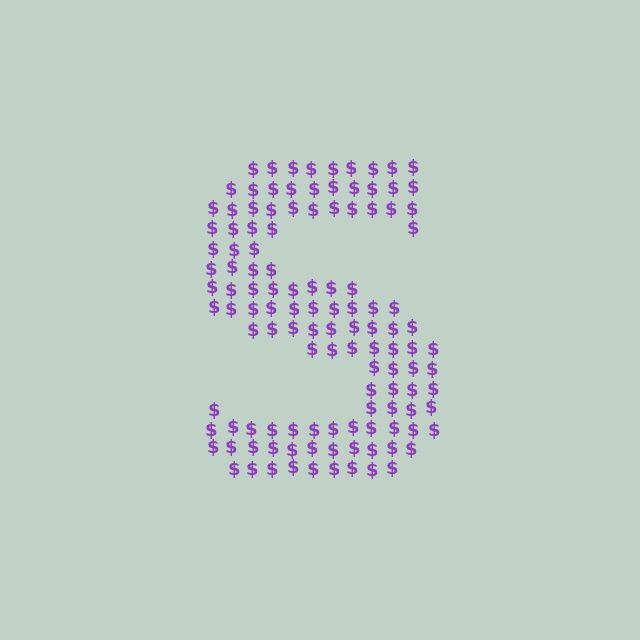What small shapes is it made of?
It is made of small dollar signs.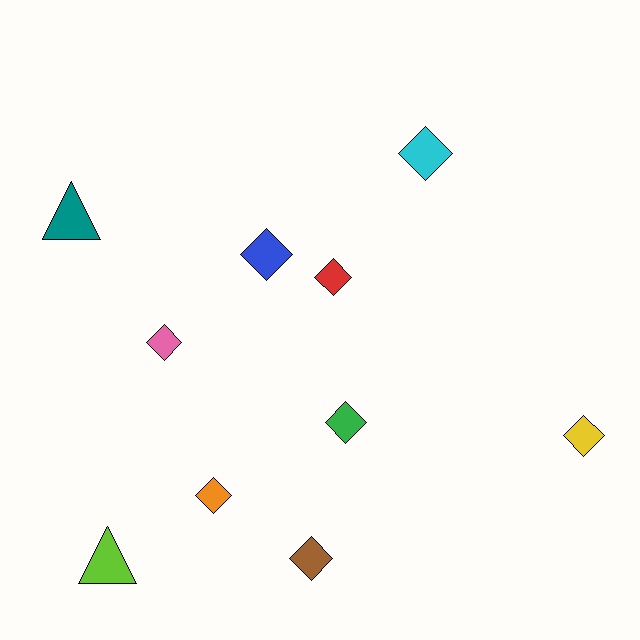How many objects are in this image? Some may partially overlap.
There are 10 objects.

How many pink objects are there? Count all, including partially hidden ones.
There is 1 pink object.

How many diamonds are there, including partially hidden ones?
There are 8 diamonds.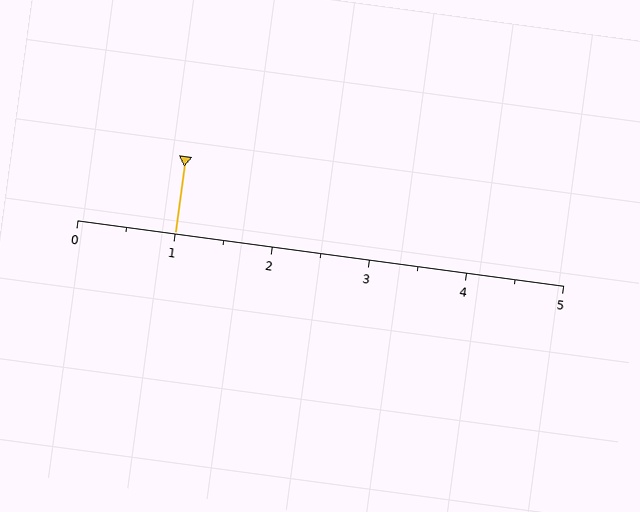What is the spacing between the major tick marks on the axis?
The major ticks are spaced 1 apart.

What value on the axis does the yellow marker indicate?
The marker indicates approximately 1.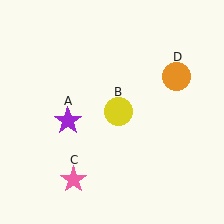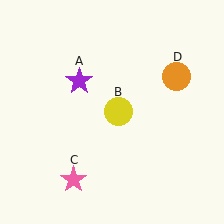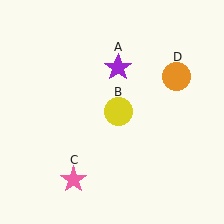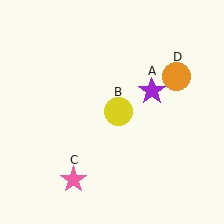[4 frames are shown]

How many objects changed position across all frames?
1 object changed position: purple star (object A).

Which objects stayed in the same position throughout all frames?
Yellow circle (object B) and pink star (object C) and orange circle (object D) remained stationary.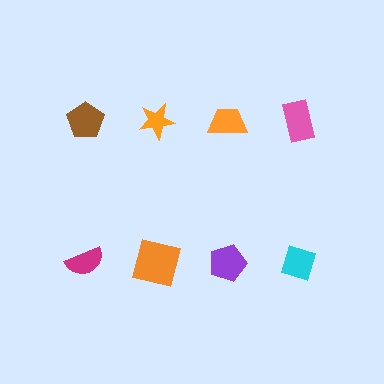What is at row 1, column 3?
An orange trapezoid.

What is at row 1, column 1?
A brown pentagon.